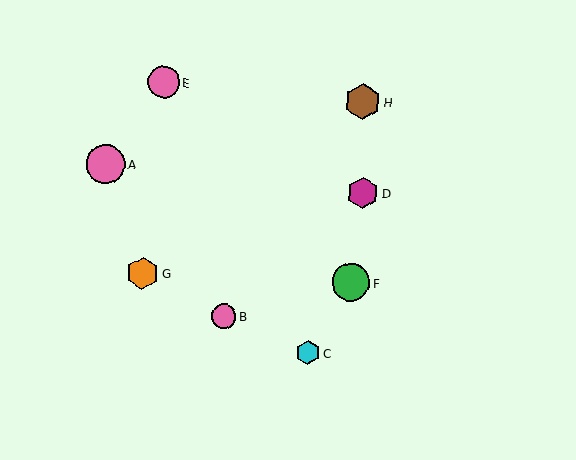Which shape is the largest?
The pink circle (labeled A) is the largest.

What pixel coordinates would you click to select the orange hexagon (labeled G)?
Click at (142, 273) to select the orange hexagon G.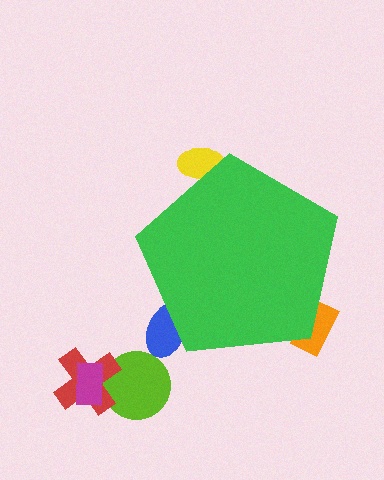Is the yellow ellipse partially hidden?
Yes, the yellow ellipse is partially hidden behind the green pentagon.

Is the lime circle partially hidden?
No, the lime circle is fully visible.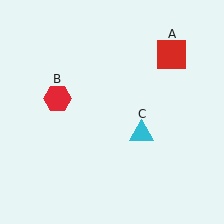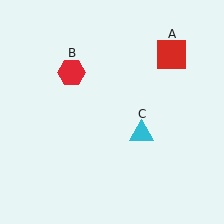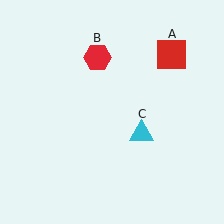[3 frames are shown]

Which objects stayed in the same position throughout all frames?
Red square (object A) and cyan triangle (object C) remained stationary.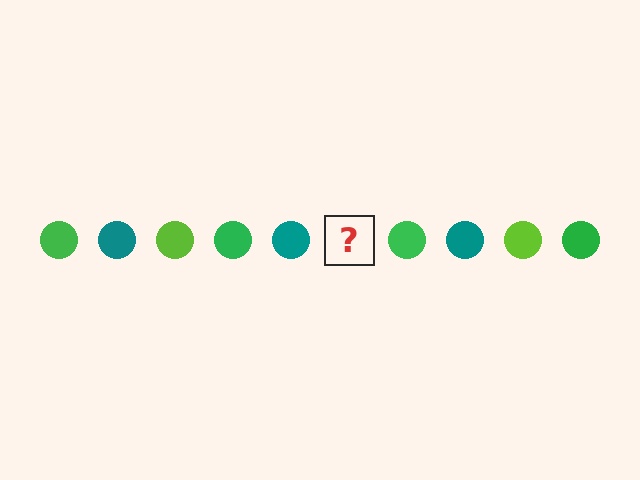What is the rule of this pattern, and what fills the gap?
The rule is that the pattern cycles through green, teal, lime circles. The gap should be filled with a lime circle.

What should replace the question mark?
The question mark should be replaced with a lime circle.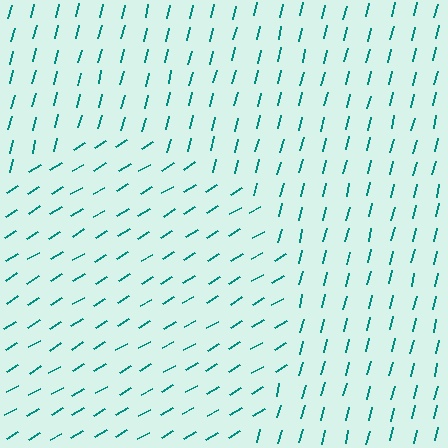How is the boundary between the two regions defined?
The boundary is defined purely by a change in line orientation (approximately 45 degrees difference). All lines are the same color and thickness.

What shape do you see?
I see a circle.